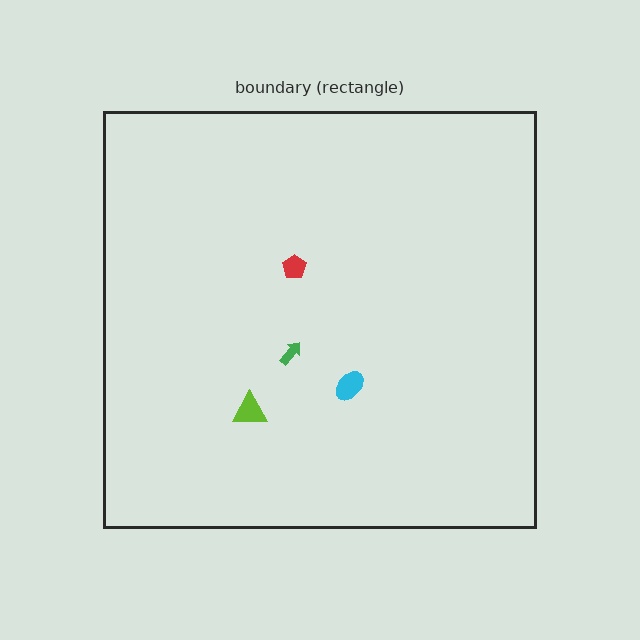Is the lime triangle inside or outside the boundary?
Inside.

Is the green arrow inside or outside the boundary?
Inside.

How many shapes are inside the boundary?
4 inside, 0 outside.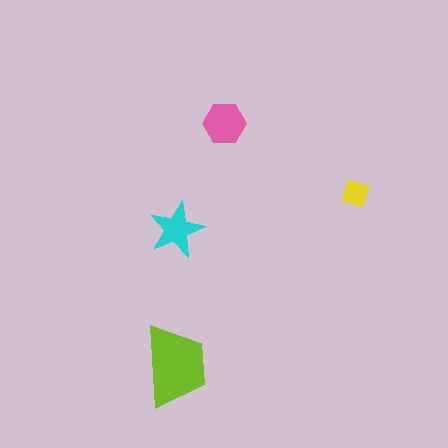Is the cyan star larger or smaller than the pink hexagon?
Smaller.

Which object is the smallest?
The yellow diamond.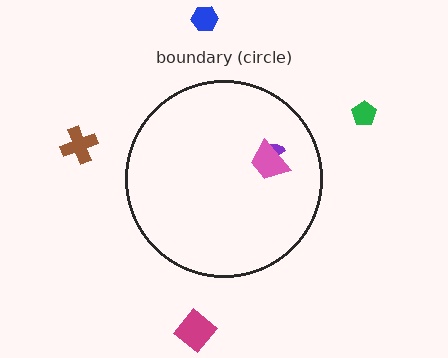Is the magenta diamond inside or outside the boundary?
Outside.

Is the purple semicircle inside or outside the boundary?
Inside.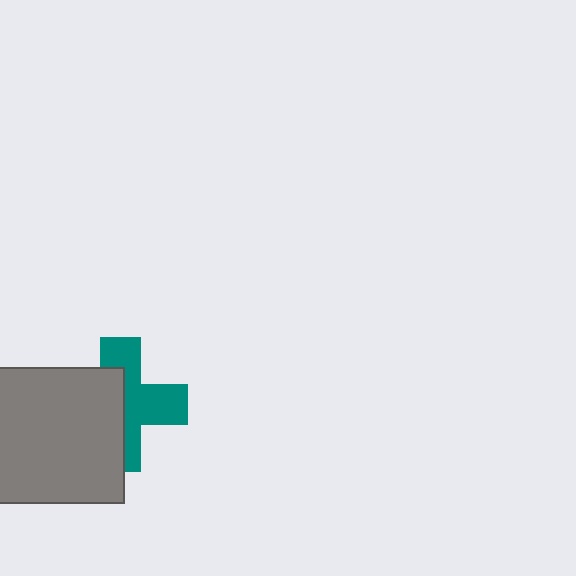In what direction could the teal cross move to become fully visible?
The teal cross could move right. That would shift it out from behind the gray rectangle entirely.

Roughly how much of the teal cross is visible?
About half of it is visible (roughly 51%).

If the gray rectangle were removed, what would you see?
You would see the complete teal cross.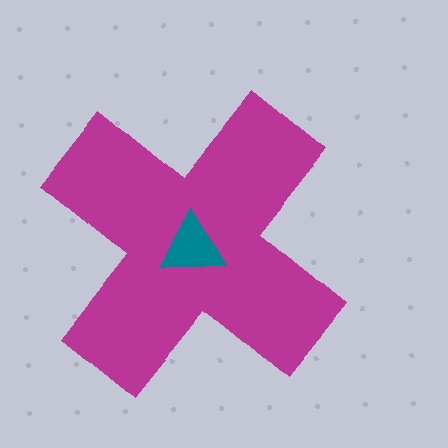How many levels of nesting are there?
2.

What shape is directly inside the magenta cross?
The teal triangle.